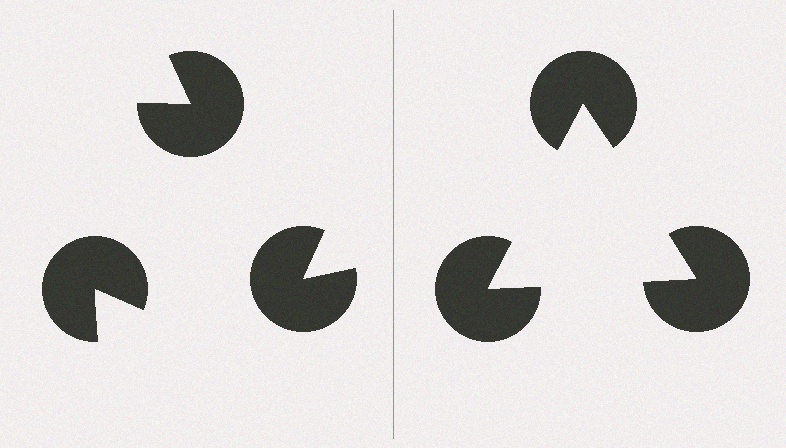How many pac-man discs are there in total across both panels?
6 — 3 on each side.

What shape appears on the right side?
An illusory triangle.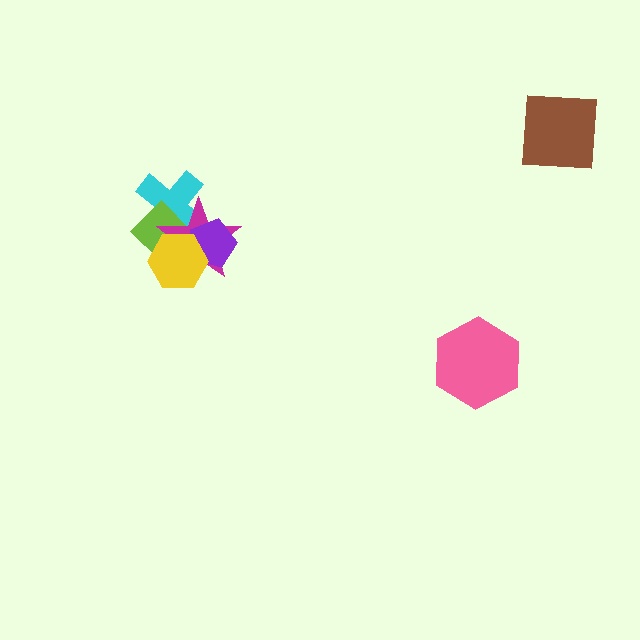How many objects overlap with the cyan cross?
4 objects overlap with the cyan cross.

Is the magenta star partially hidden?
Yes, it is partially covered by another shape.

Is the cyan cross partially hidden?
Yes, it is partially covered by another shape.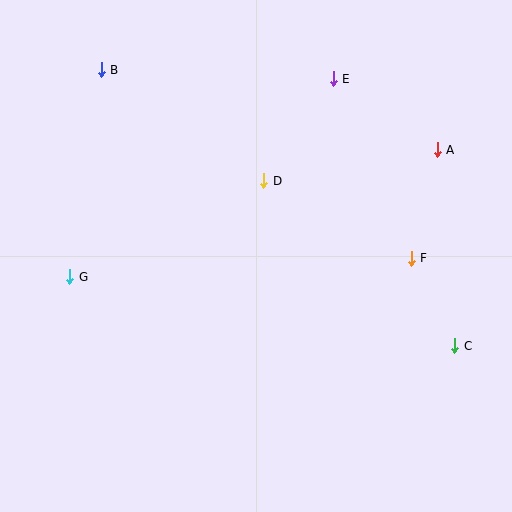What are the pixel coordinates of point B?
Point B is at (101, 70).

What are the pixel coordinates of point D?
Point D is at (264, 181).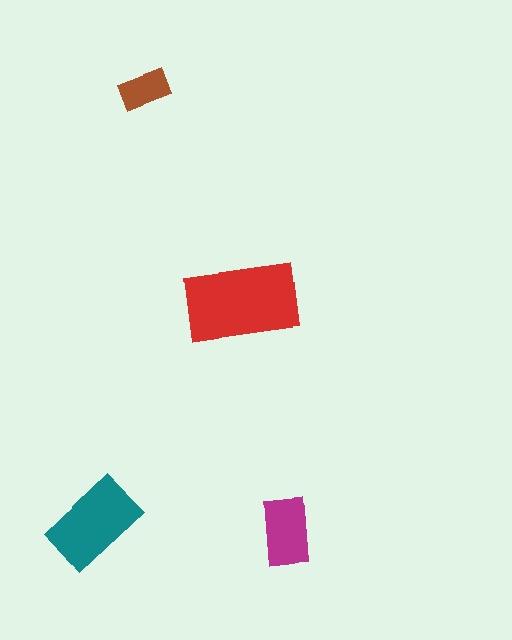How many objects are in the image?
There are 4 objects in the image.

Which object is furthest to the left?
The teal rectangle is leftmost.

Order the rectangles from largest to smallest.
the red one, the teal one, the magenta one, the brown one.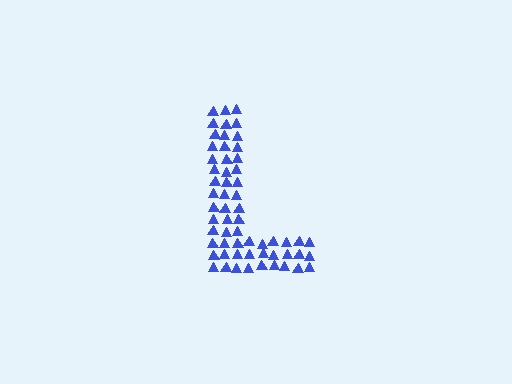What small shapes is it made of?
It is made of small triangles.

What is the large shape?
The large shape is the letter L.